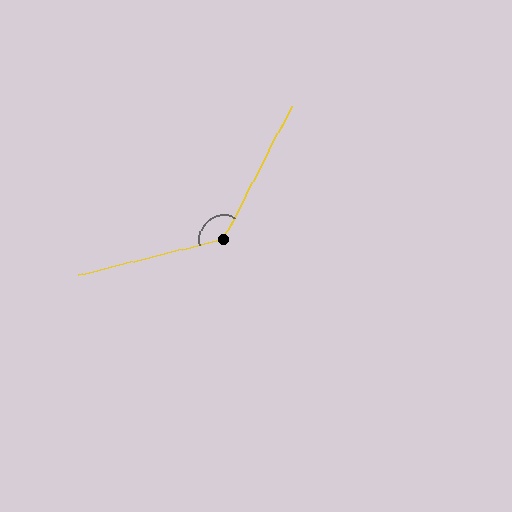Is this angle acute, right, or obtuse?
It is obtuse.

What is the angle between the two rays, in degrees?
Approximately 132 degrees.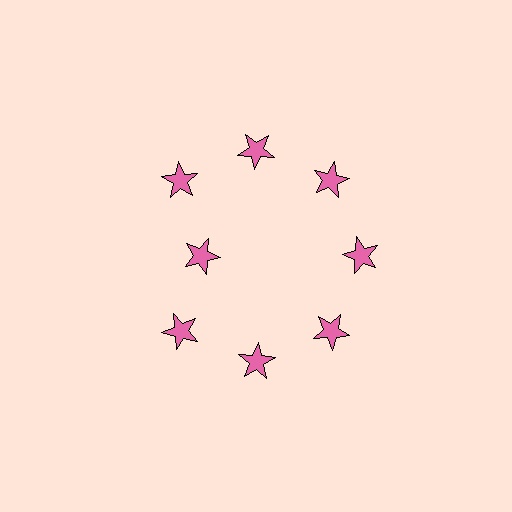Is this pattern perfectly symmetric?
No. The 8 pink stars are arranged in a ring, but one element near the 9 o'clock position is pulled inward toward the center, breaking the 8-fold rotational symmetry.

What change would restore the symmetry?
The symmetry would be restored by moving it outward, back onto the ring so that all 8 stars sit at equal angles and equal distance from the center.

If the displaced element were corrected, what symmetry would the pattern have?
It would have 8-fold rotational symmetry — the pattern would map onto itself every 45 degrees.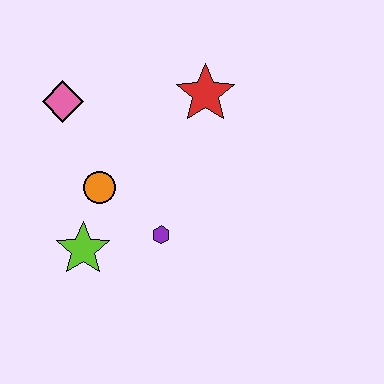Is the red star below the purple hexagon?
No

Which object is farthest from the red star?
The lime star is farthest from the red star.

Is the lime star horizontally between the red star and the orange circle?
No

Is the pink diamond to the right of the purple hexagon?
No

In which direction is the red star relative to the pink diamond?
The red star is to the right of the pink diamond.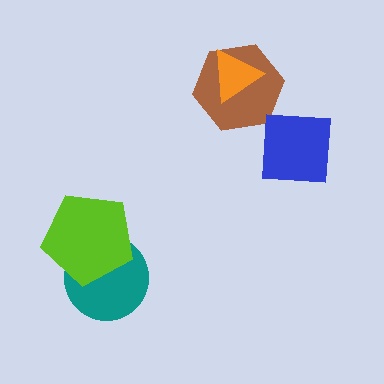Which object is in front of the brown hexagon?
The orange triangle is in front of the brown hexagon.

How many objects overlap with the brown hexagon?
1 object overlaps with the brown hexagon.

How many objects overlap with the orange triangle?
1 object overlaps with the orange triangle.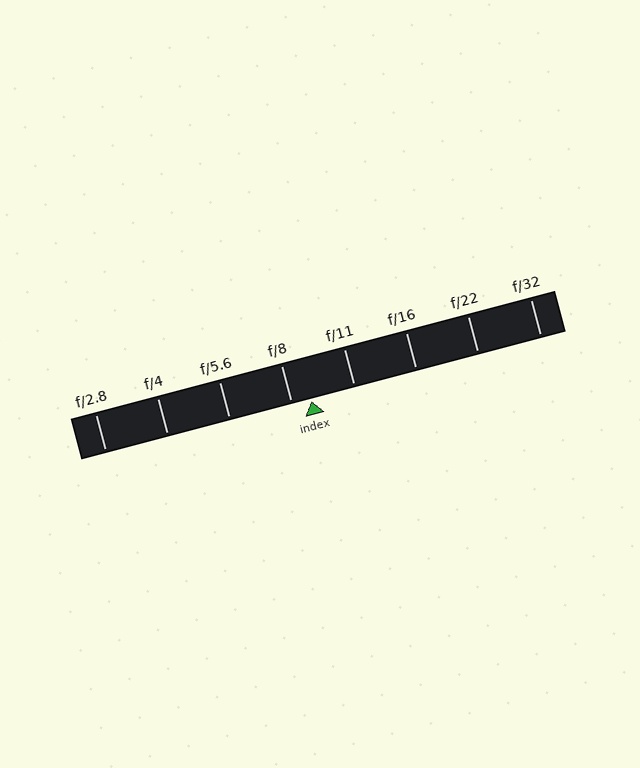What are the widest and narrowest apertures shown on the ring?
The widest aperture shown is f/2.8 and the narrowest is f/32.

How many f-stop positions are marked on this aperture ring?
There are 8 f-stop positions marked.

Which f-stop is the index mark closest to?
The index mark is closest to f/8.